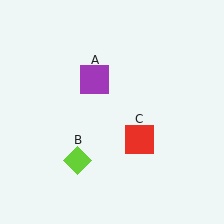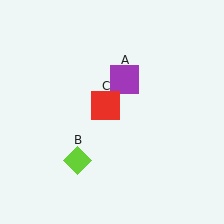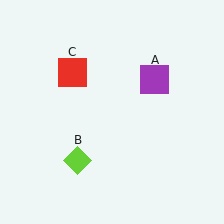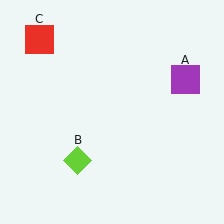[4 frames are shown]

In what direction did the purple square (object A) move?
The purple square (object A) moved right.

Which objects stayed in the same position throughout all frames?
Lime diamond (object B) remained stationary.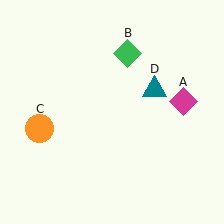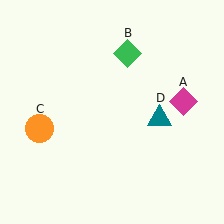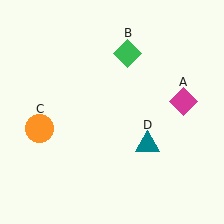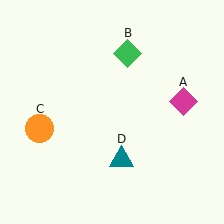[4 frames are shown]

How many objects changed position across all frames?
1 object changed position: teal triangle (object D).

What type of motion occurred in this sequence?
The teal triangle (object D) rotated clockwise around the center of the scene.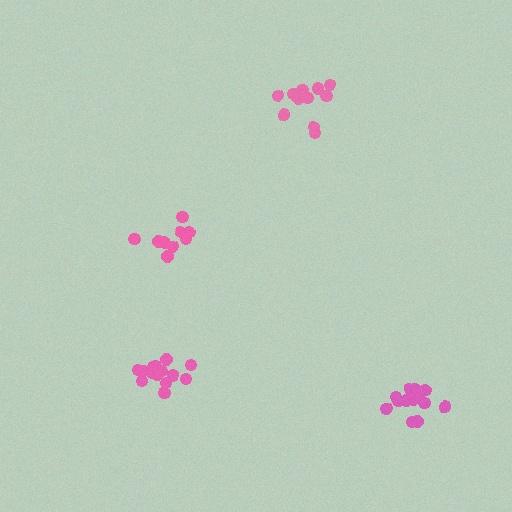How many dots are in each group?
Group 1: 14 dots, Group 2: 10 dots, Group 3: 11 dots, Group 4: 15 dots (50 total).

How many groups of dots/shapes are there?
There are 4 groups.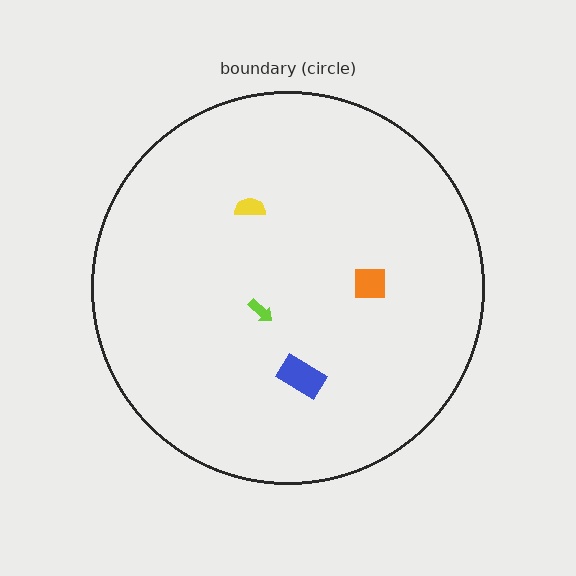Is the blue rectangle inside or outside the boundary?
Inside.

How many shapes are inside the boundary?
4 inside, 0 outside.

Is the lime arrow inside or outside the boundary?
Inside.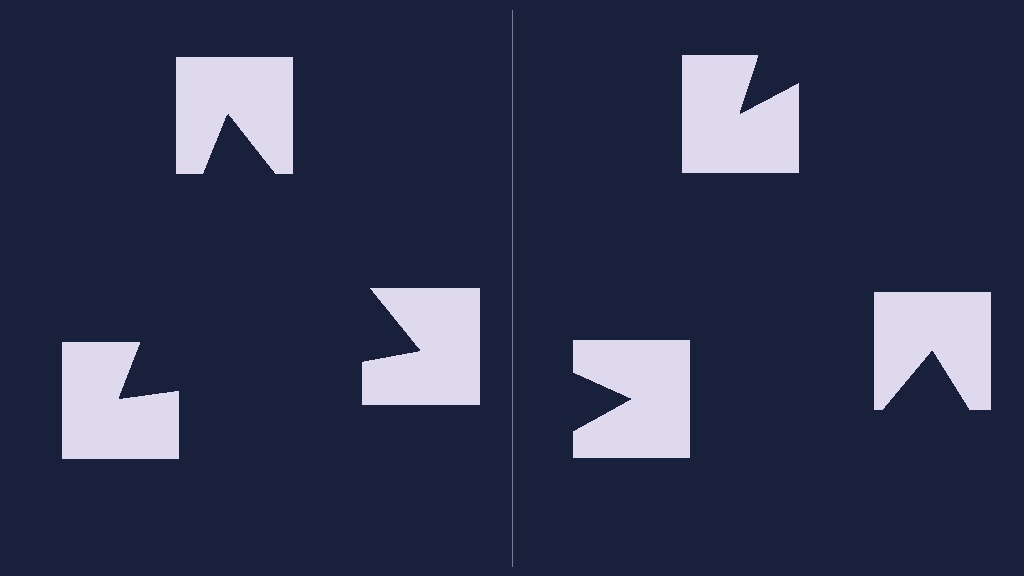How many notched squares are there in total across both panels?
6 — 3 on each side.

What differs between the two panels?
The notched squares are positioned identically on both sides; only the wedge orientations differ. On the left they align to a triangle; on the right they are misaligned.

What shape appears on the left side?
An illusory triangle.